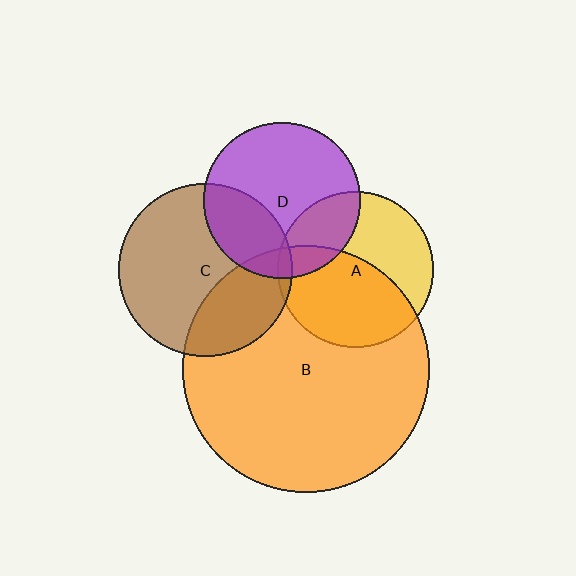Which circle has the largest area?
Circle B (orange).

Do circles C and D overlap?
Yes.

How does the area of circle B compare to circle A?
Approximately 2.5 times.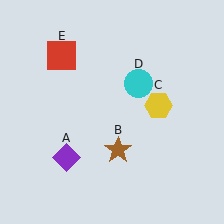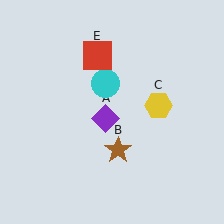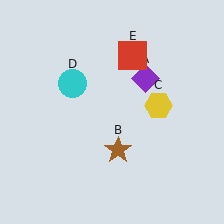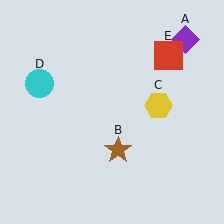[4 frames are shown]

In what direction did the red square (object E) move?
The red square (object E) moved right.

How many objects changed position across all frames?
3 objects changed position: purple diamond (object A), cyan circle (object D), red square (object E).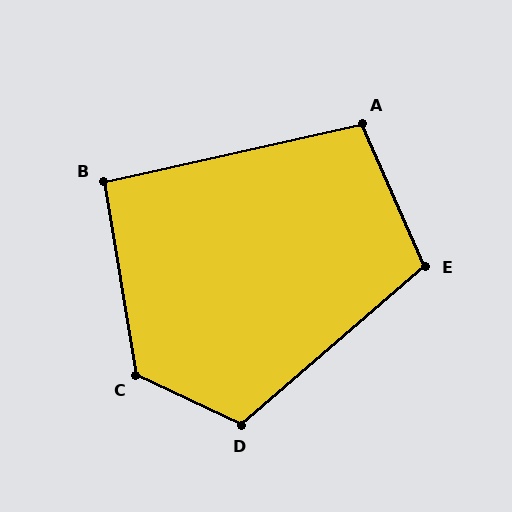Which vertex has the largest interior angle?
C, at approximately 125 degrees.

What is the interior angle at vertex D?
Approximately 114 degrees (obtuse).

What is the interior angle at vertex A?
Approximately 101 degrees (obtuse).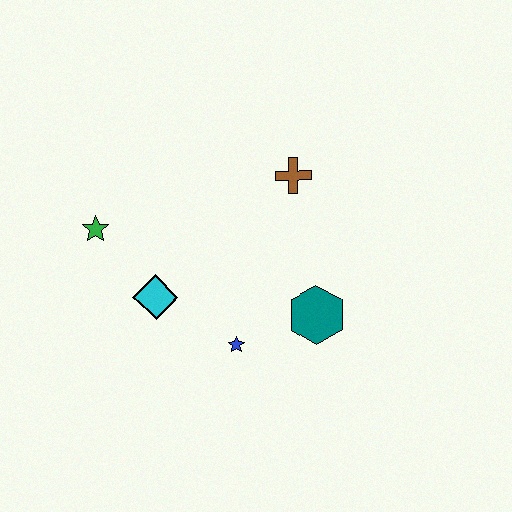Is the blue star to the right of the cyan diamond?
Yes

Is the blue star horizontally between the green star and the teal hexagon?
Yes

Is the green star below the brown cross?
Yes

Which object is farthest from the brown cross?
The green star is farthest from the brown cross.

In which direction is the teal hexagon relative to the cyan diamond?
The teal hexagon is to the right of the cyan diamond.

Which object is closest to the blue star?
The teal hexagon is closest to the blue star.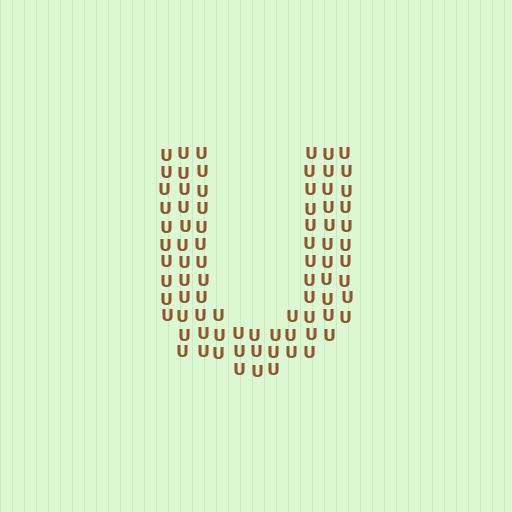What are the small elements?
The small elements are letter U's.